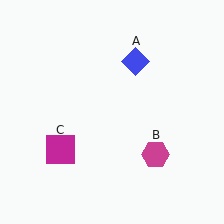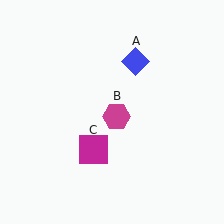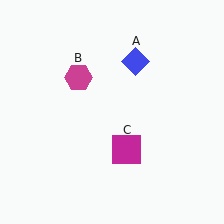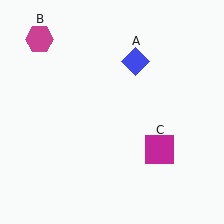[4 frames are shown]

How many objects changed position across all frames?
2 objects changed position: magenta hexagon (object B), magenta square (object C).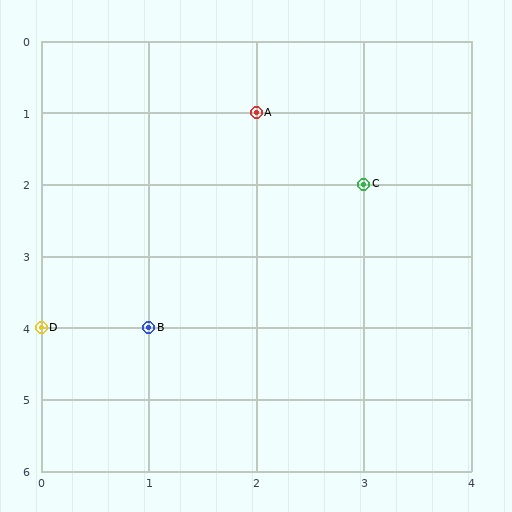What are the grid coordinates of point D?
Point D is at grid coordinates (0, 4).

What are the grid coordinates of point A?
Point A is at grid coordinates (2, 1).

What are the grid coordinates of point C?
Point C is at grid coordinates (3, 2).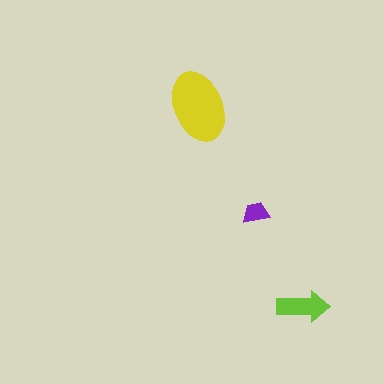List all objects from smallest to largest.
The purple trapezoid, the lime arrow, the yellow ellipse.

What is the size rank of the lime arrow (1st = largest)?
2nd.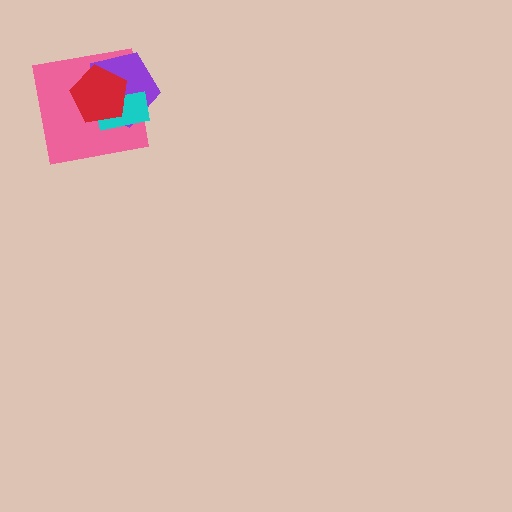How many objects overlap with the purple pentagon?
3 objects overlap with the purple pentagon.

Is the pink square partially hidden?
Yes, it is partially covered by another shape.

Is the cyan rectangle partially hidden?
Yes, it is partially covered by another shape.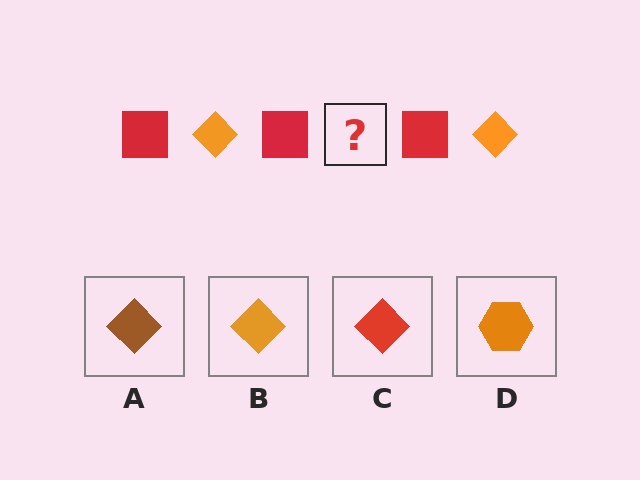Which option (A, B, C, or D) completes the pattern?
B.